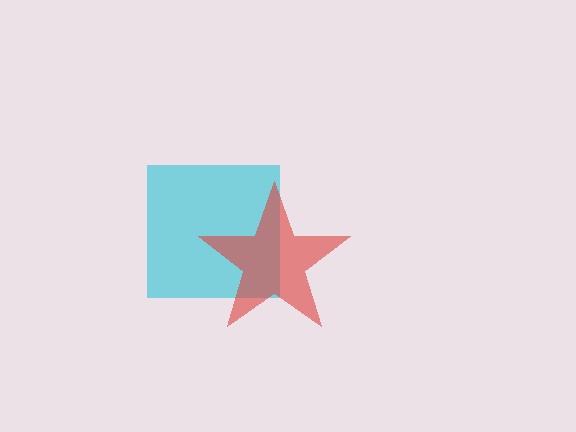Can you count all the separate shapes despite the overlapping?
Yes, there are 2 separate shapes.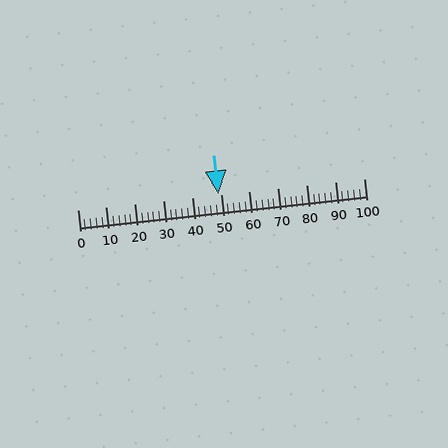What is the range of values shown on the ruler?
The ruler shows values from 0 to 100.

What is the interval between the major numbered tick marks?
The major tick marks are spaced 10 units apart.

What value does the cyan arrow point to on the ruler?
The cyan arrow points to approximately 49.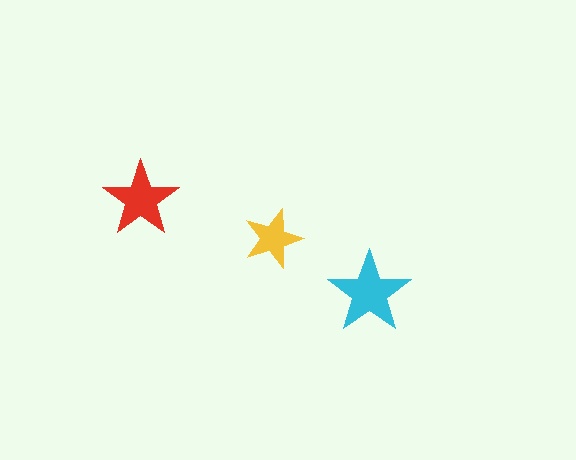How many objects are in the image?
There are 3 objects in the image.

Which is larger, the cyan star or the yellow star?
The cyan one.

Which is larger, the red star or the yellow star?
The red one.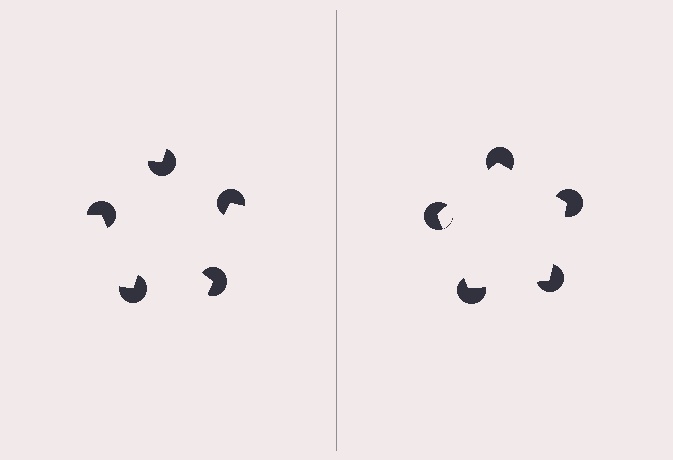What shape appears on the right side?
An illusory pentagon.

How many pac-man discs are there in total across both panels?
10 — 5 on each side.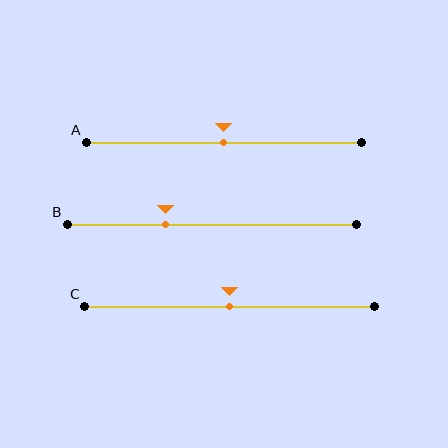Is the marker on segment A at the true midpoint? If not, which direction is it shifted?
Yes, the marker on segment A is at the true midpoint.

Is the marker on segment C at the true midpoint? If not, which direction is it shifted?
Yes, the marker on segment C is at the true midpoint.